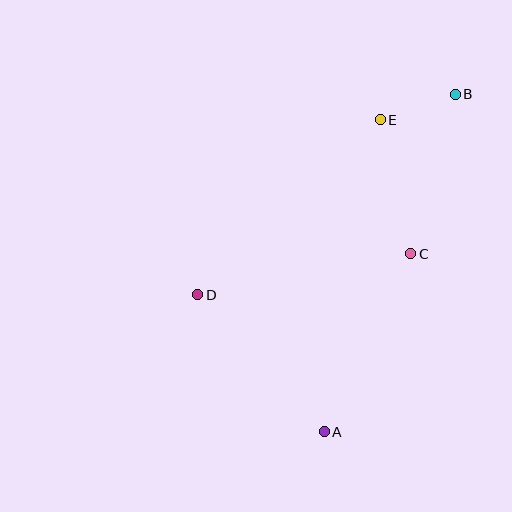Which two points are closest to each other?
Points B and E are closest to each other.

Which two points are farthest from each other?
Points A and B are farthest from each other.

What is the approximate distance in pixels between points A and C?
The distance between A and C is approximately 198 pixels.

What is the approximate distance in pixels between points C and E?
The distance between C and E is approximately 137 pixels.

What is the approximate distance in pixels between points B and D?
The distance between B and D is approximately 327 pixels.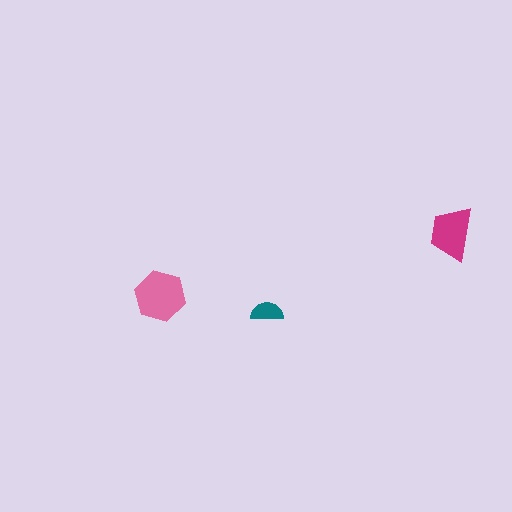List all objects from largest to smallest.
The pink hexagon, the magenta trapezoid, the teal semicircle.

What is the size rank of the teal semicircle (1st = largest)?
3rd.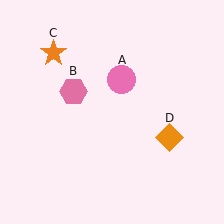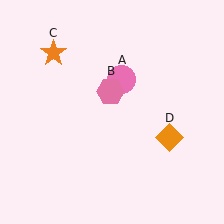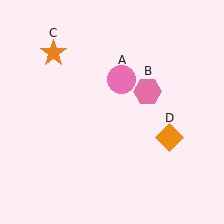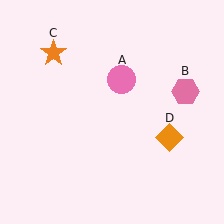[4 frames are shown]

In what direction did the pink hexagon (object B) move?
The pink hexagon (object B) moved right.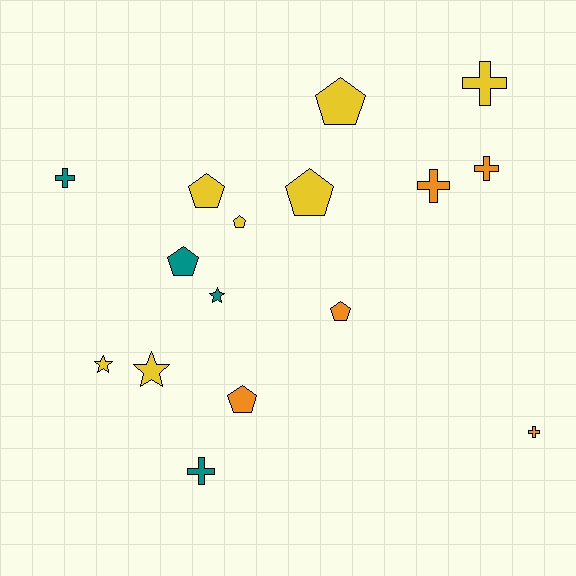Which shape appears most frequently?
Pentagon, with 7 objects.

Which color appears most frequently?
Yellow, with 7 objects.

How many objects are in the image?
There are 16 objects.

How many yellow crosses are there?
There is 1 yellow cross.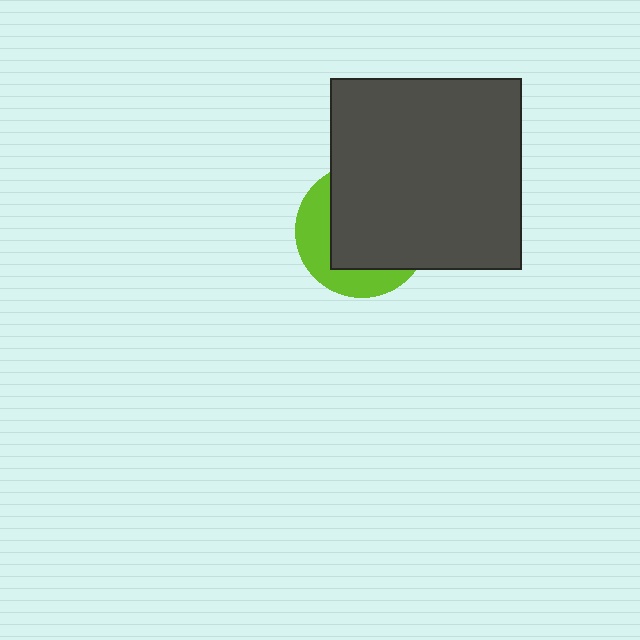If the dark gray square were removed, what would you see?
You would see the complete lime circle.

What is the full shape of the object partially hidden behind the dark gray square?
The partially hidden object is a lime circle.